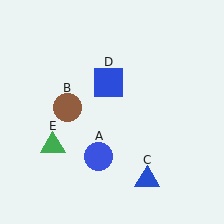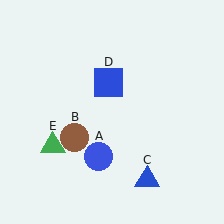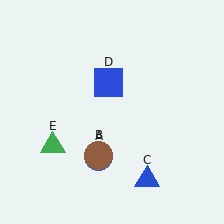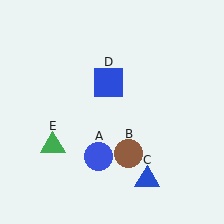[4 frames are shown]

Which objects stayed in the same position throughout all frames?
Blue circle (object A) and blue triangle (object C) and blue square (object D) and green triangle (object E) remained stationary.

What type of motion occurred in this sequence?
The brown circle (object B) rotated counterclockwise around the center of the scene.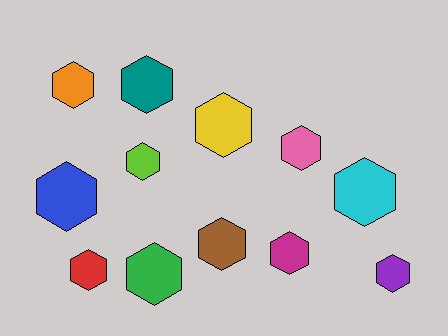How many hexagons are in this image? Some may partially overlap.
There are 12 hexagons.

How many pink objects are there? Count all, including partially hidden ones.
There is 1 pink object.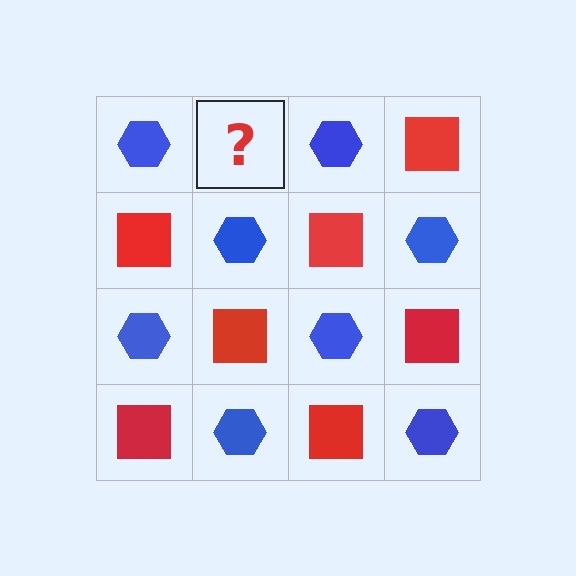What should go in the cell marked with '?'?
The missing cell should contain a red square.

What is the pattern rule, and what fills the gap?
The rule is that it alternates blue hexagon and red square in a checkerboard pattern. The gap should be filled with a red square.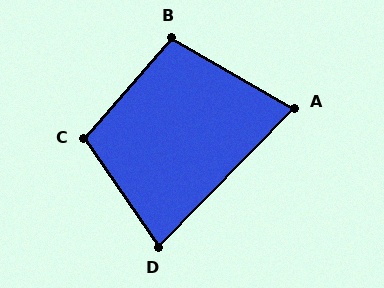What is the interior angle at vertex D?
Approximately 79 degrees (acute).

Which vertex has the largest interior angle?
C, at approximately 104 degrees.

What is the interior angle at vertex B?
Approximately 101 degrees (obtuse).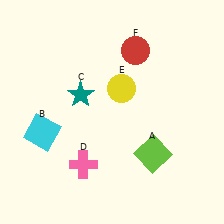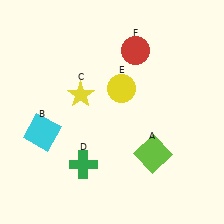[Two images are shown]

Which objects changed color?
C changed from teal to yellow. D changed from pink to green.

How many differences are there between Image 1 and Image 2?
There are 2 differences between the two images.